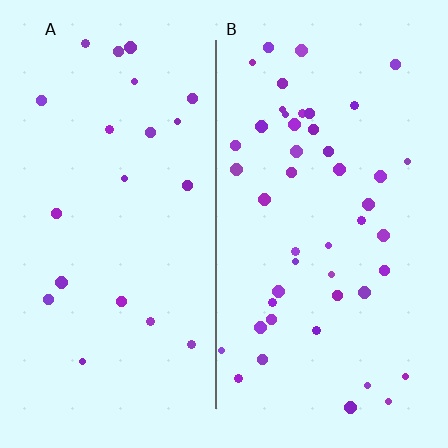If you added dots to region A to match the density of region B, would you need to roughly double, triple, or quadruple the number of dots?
Approximately double.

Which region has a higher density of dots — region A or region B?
B (the right).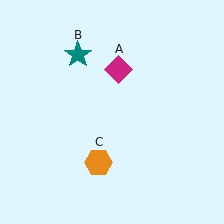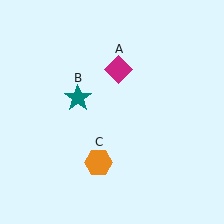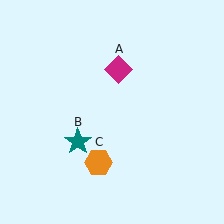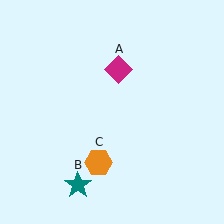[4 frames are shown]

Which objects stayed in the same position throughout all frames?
Magenta diamond (object A) and orange hexagon (object C) remained stationary.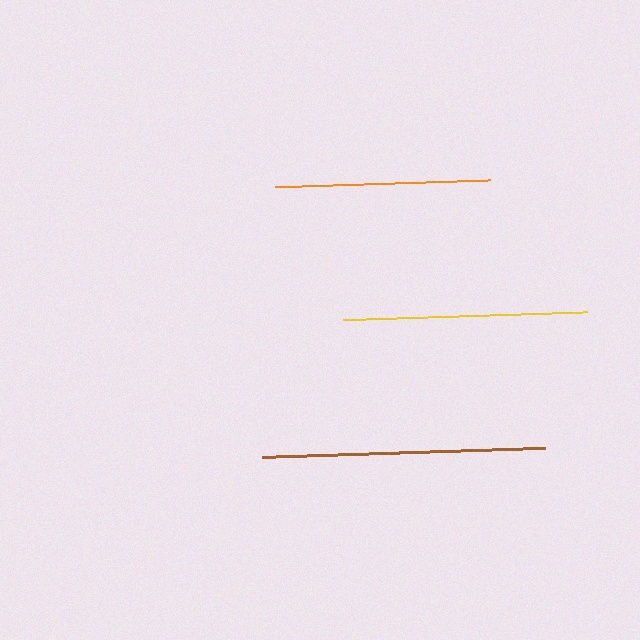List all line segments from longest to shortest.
From longest to shortest: brown, yellow, orange.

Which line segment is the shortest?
The orange line is the shortest at approximately 216 pixels.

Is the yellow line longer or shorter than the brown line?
The brown line is longer than the yellow line.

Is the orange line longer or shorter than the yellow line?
The yellow line is longer than the orange line.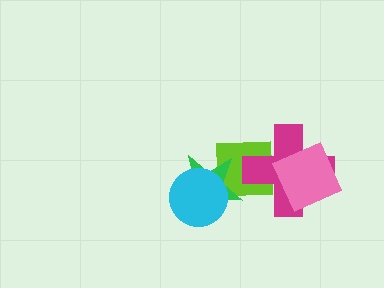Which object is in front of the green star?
The cyan circle is in front of the green star.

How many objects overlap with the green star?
2 objects overlap with the green star.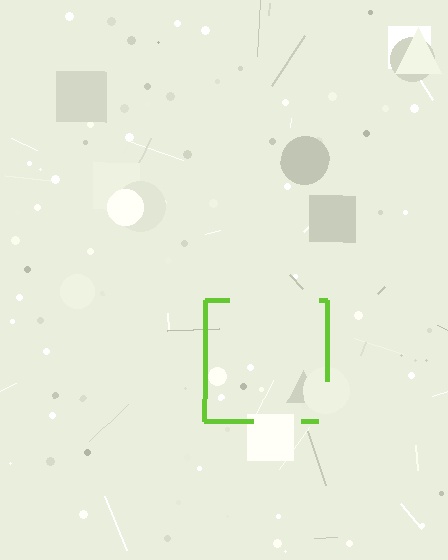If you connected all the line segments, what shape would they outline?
They would outline a square.